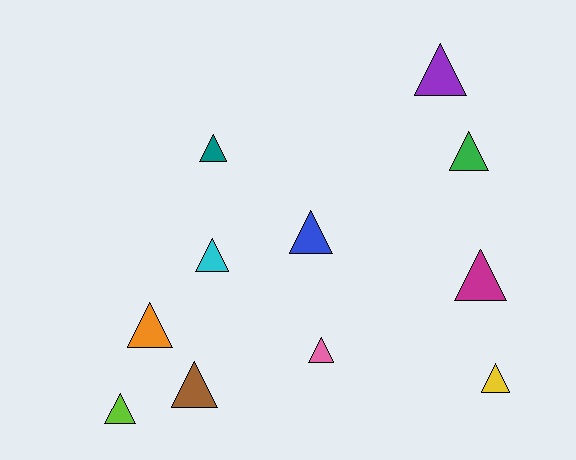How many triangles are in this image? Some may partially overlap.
There are 11 triangles.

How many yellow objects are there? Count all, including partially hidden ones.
There is 1 yellow object.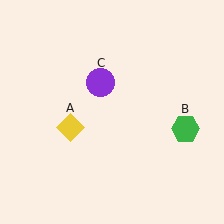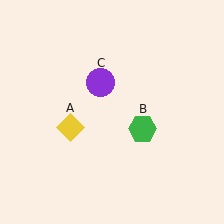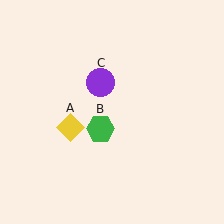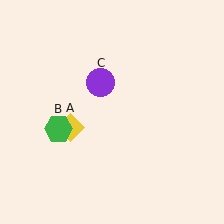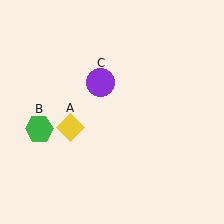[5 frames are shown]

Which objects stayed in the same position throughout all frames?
Yellow diamond (object A) and purple circle (object C) remained stationary.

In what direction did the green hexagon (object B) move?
The green hexagon (object B) moved left.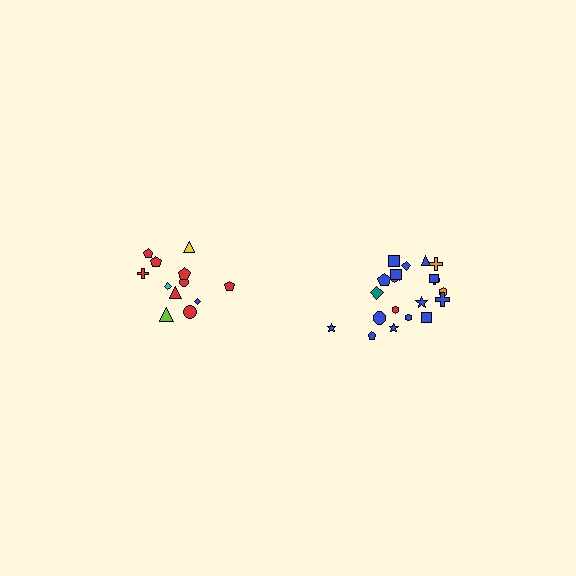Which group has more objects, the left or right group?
The right group.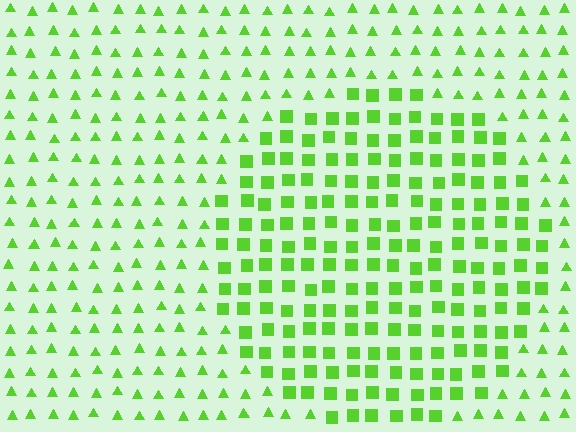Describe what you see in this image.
The image is filled with small lime elements arranged in a uniform grid. A circle-shaped region contains squares, while the surrounding area contains triangles. The boundary is defined purely by the change in element shape.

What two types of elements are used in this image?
The image uses squares inside the circle region and triangles outside it.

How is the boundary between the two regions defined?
The boundary is defined by a change in element shape: squares inside vs. triangles outside. All elements share the same color and spacing.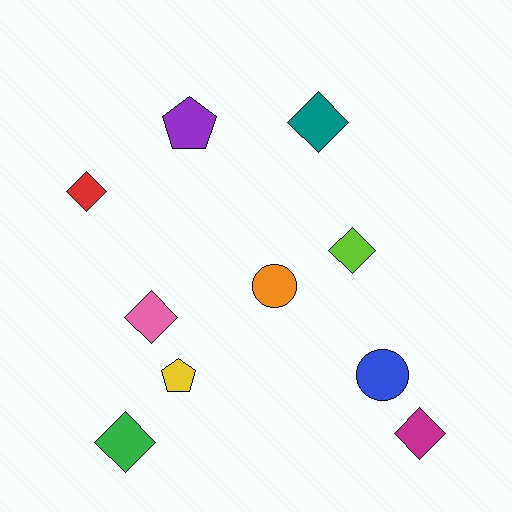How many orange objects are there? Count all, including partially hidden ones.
There is 1 orange object.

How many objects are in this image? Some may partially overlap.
There are 10 objects.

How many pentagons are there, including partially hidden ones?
There are 2 pentagons.